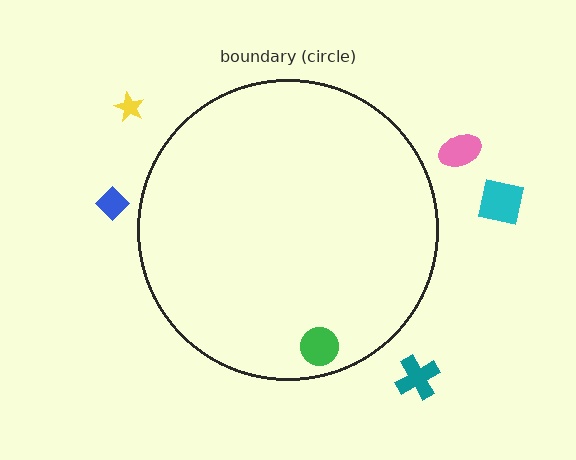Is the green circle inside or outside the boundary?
Inside.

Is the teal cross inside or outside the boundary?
Outside.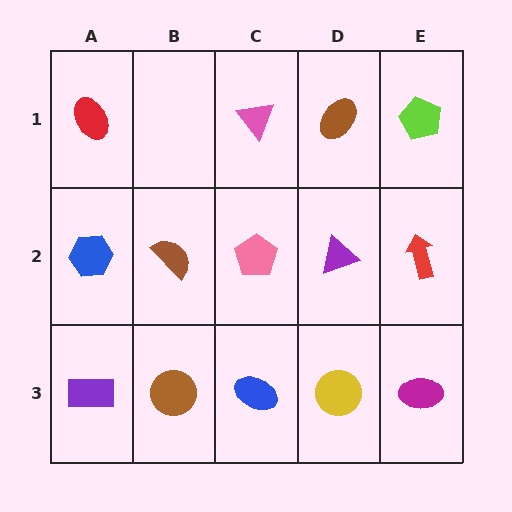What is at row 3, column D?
A yellow circle.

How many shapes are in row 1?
4 shapes.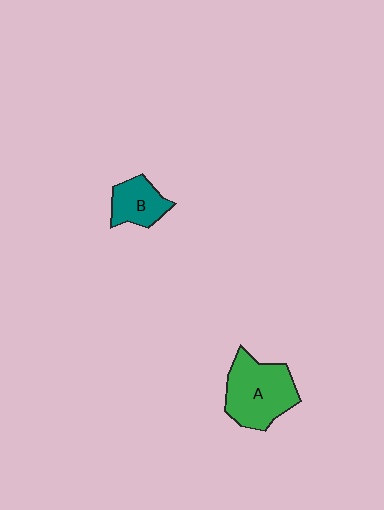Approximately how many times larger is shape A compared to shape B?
Approximately 1.8 times.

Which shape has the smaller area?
Shape B (teal).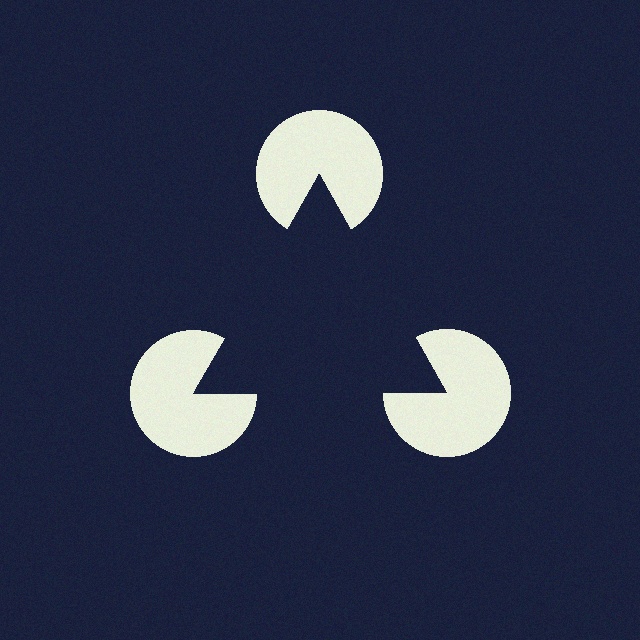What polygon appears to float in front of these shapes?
An illusory triangle — its edges are inferred from the aligned wedge cuts in the pac-man discs, not physically drawn.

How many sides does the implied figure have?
3 sides.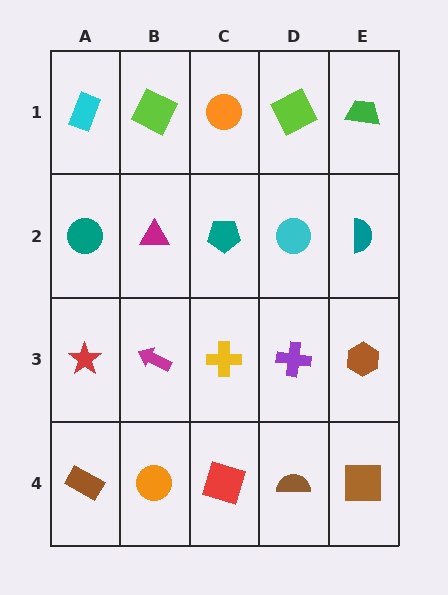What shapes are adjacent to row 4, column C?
A yellow cross (row 3, column C), an orange circle (row 4, column B), a brown semicircle (row 4, column D).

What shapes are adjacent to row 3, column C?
A teal pentagon (row 2, column C), a red square (row 4, column C), a magenta arrow (row 3, column B), a purple cross (row 3, column D).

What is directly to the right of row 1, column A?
A lime square.